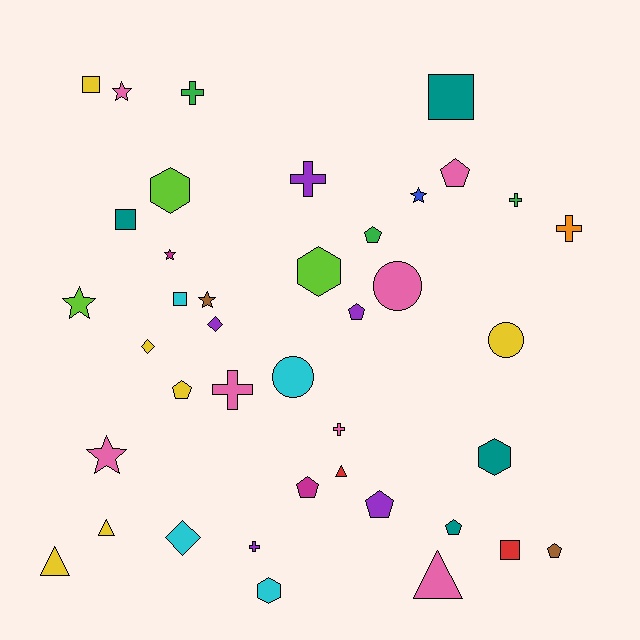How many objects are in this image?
There are 40 objects.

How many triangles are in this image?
There are 4 triangles.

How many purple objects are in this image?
There are 5 purple objects.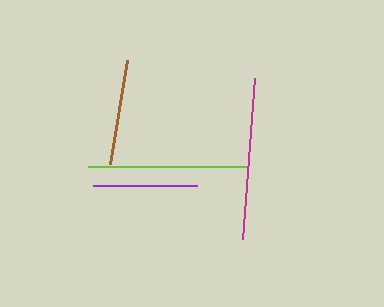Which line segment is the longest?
The magenta line is the longest at approximately 162 pixels.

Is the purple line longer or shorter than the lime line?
The lime line is longer than the purple line.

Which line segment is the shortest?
The purple line is the shortest at approximately 104 pixels.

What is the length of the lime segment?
The lime segment is approximately 158 pixels long.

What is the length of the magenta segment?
The magenta segment is approximately 162 pixels long.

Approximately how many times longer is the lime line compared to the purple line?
The lime line is approximately 1.5 times the length of the purple line.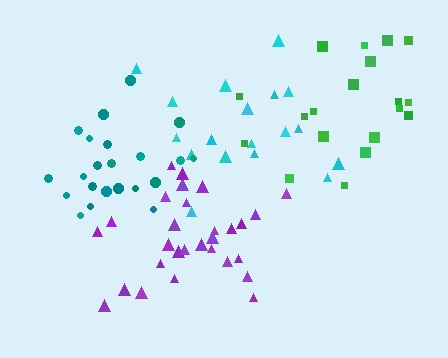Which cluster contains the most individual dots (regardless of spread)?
Purple (29).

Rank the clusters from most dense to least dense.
teal, purple, green, cyan.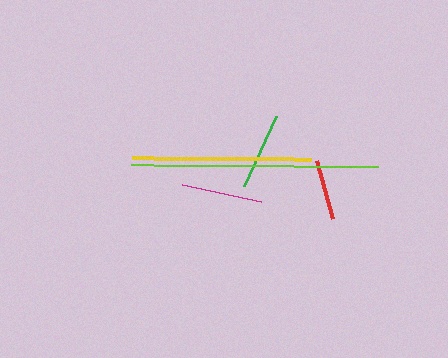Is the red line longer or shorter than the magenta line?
The magenta line is longer than the red line.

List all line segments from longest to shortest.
From longest to shortest: lime, yellow, magenta, green, red.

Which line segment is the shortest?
The red line is the shortest at approximately 60 pixels.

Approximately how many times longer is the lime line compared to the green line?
The lime line is approximately 3.2 times the length of the green line.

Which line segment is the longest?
The lime line is the longest at approximately 246 pixels.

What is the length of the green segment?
The green segment is approximately 77 pixels long.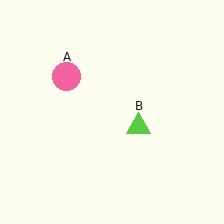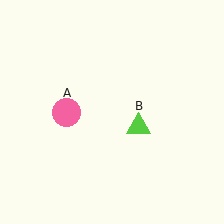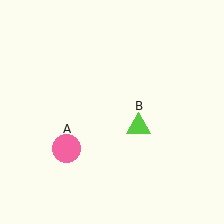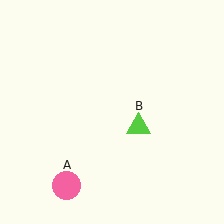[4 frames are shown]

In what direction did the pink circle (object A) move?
The pink circle (object A) moved down.